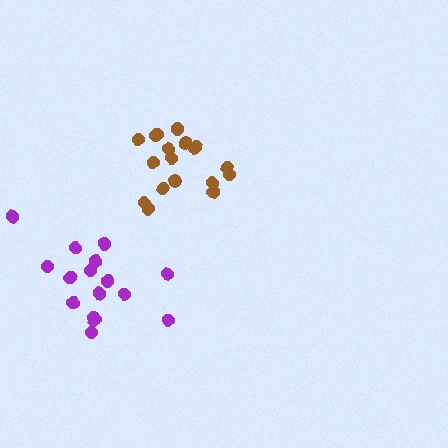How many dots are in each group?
Group 1: 17 dots, Group 2: 18 dots (35 total).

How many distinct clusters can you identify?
There are 2 distinct clusters.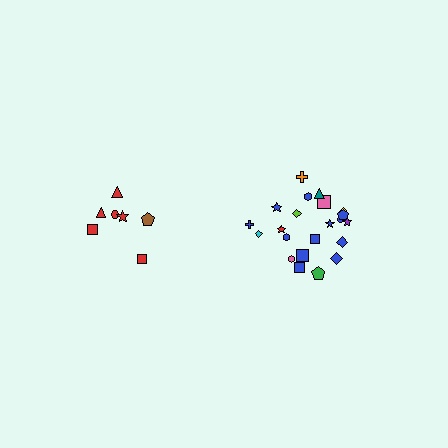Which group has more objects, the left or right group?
The right group.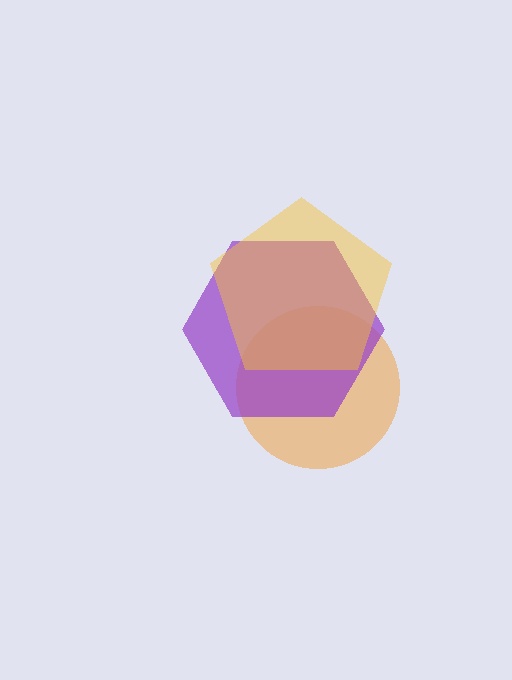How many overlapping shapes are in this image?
There are 3 overlapping shapes in the image.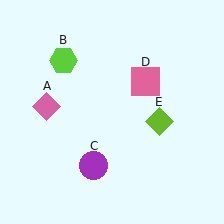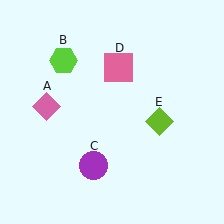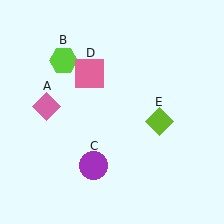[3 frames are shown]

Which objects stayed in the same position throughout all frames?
Pink diamond (object A) and lime hexagon (object B) and purple circle (object C) and lime diamond (object E) remained stationary.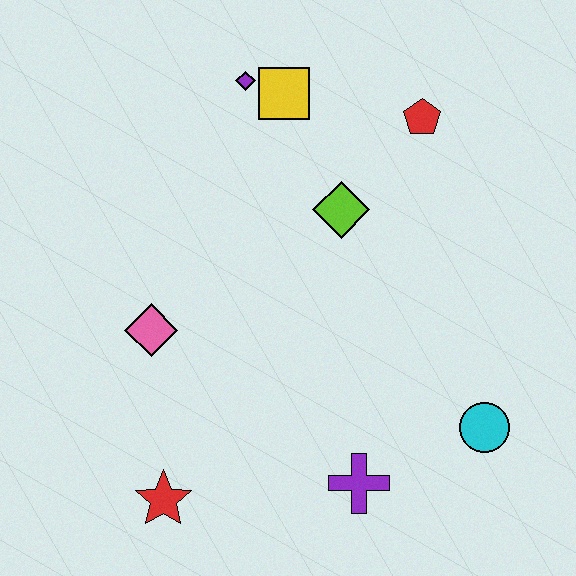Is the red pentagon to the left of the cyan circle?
Yes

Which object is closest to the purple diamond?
The yellow square is closest to the purple diamond.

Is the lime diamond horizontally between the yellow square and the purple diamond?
No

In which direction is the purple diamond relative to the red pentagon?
The purple diamond is to the left of the red pentagon.